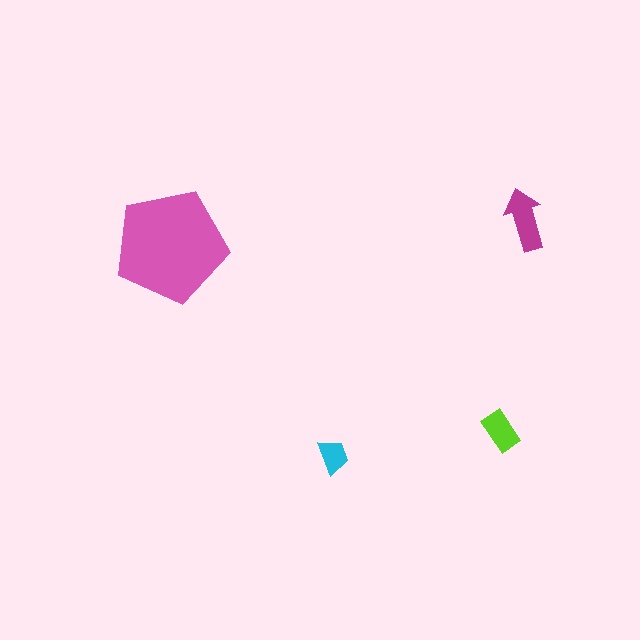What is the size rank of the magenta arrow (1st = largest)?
2nd.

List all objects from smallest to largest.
The cyan trapezoid, the lime rectangle, the magenta arrow, the pink pentagon.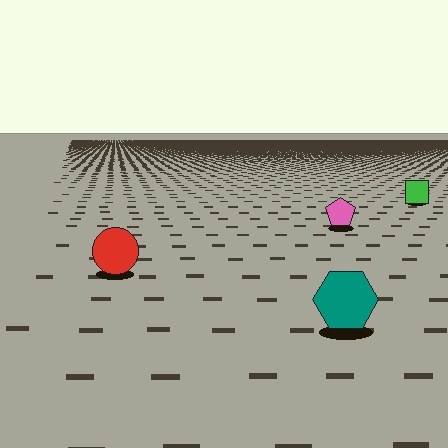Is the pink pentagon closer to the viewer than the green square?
Yes. The pink pentagon is closer — you can tell from the texture gradient: the ground texture is coarser near it.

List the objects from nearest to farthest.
From nearest to farthest: the teal hexagon, the red circle, the pink pentagon, the green square.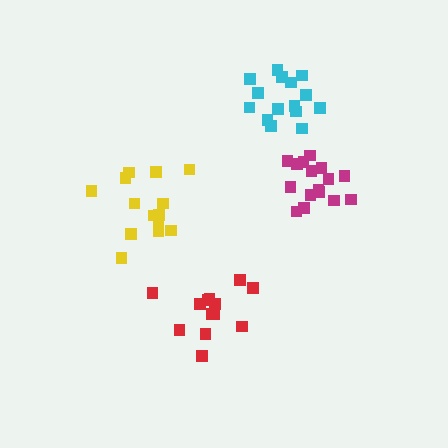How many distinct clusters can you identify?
There are 4 distinct clusters.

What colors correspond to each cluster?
The clusters are colored: magenta, cyan, yellow, red.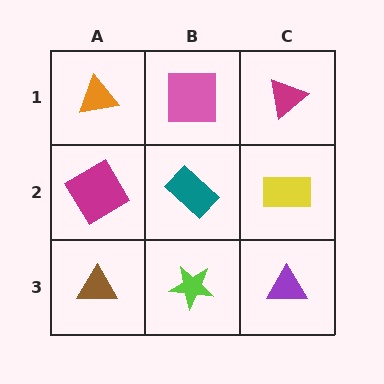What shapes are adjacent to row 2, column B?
A pink square (row 1, column B), a lime star (row 3, column B), a magenta diamond (row 2, column A), a yellow rectangle (row 2, column C).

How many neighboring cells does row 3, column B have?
3.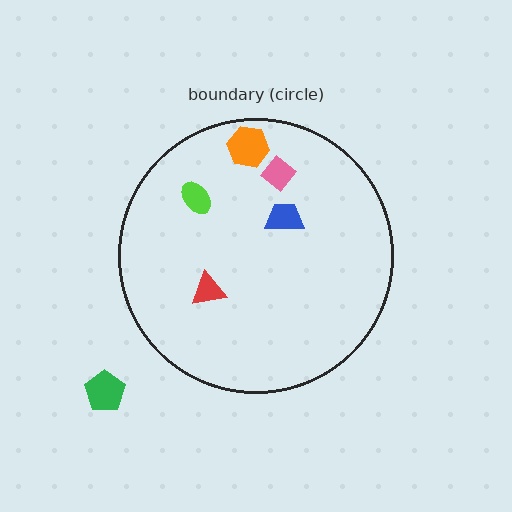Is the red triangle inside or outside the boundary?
Inside.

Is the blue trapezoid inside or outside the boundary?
Inside.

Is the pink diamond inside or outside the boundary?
Inside.